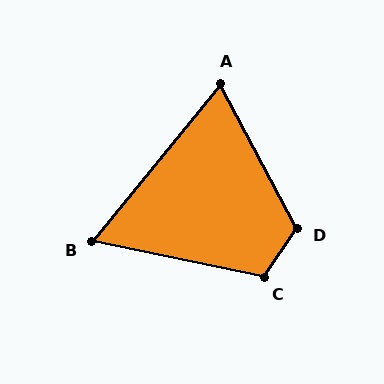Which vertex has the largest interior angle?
D, at approximately 117 degrees.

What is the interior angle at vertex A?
Approximately 68 degrees (acute).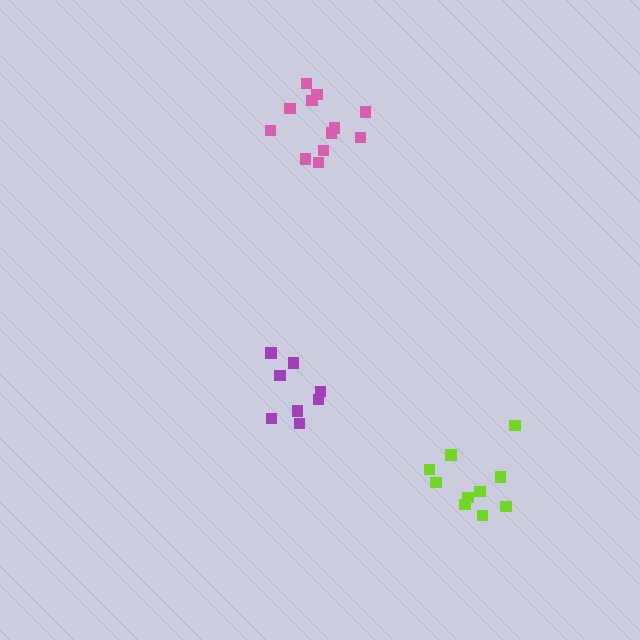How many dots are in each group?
Group 1: 8 dots, Group 2: 12 dots, Group 3: 10 dots (30 total).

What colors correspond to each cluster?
The clusters are colored: purple, pink, lime.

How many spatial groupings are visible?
There are 3 spatial groupings.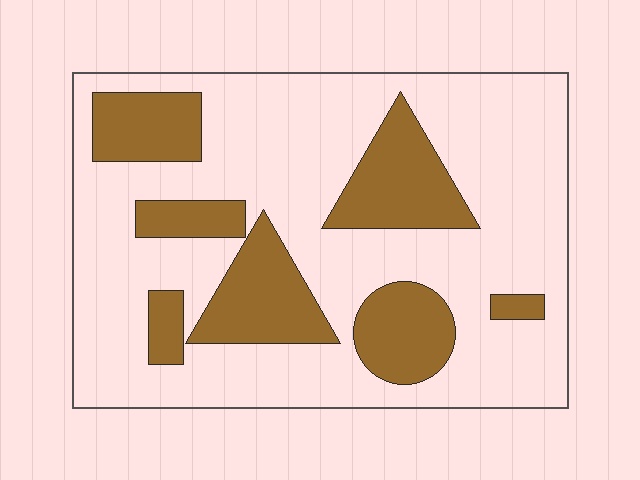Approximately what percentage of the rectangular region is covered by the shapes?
Approximately 30%.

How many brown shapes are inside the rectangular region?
7.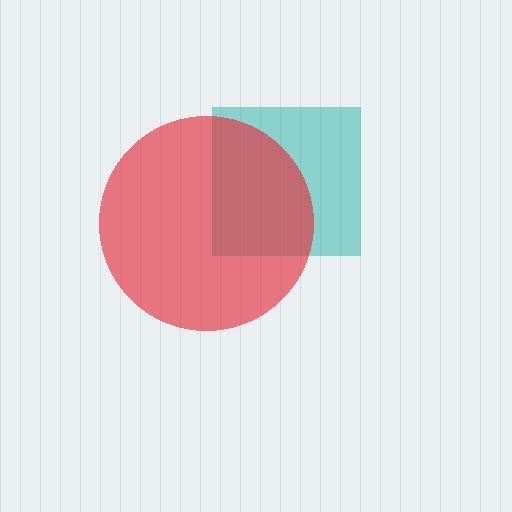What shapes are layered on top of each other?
The layered shapes are: a teal square, a red circle.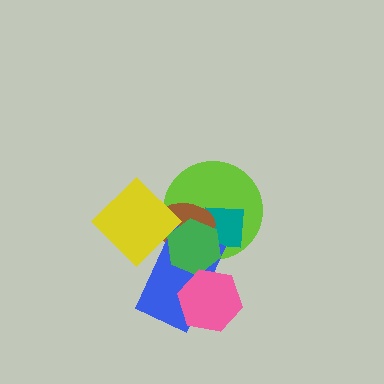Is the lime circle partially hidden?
Yes, it is partially covered by another shape.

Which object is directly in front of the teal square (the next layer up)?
The brown ellipse is directly in front of the teal square.